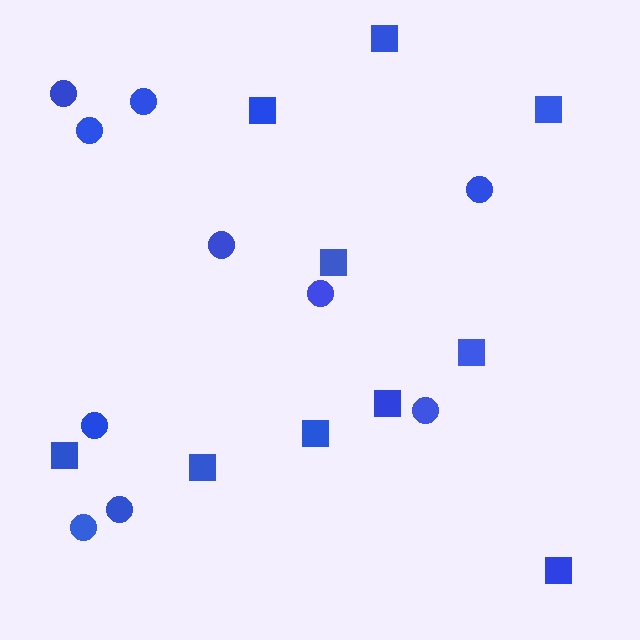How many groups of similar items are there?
There are 2 groups: one group of circles (10) and one group of squares (10).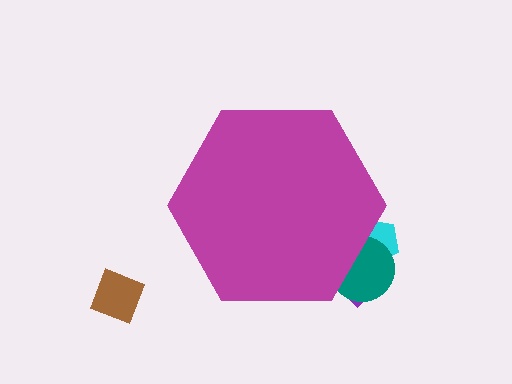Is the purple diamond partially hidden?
Yes, the purple diamond is partially hidden behind the magenta hexagon.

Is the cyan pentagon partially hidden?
Yes, the cyan pentagon is partially hidden behind the magenta hexagon.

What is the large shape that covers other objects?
A magenta hexagon.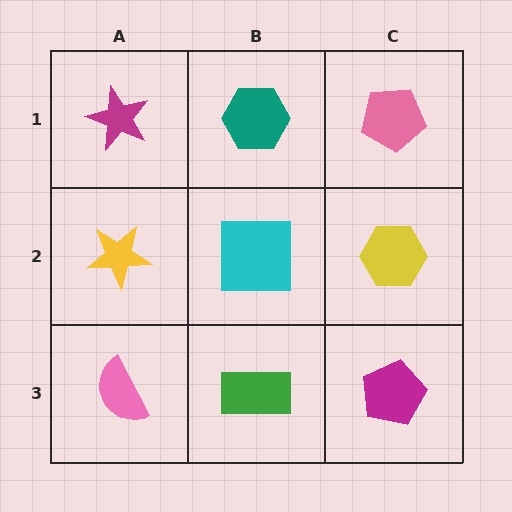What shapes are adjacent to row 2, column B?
A teal hexagon (row 1, column B), a green rectangle (row 3, column B), a yellow star (row 2, column A), a yellow hexagon (row 2, column C).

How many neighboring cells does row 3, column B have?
3.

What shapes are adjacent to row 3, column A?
A yellow star (row 2, column A), a green rectangle (row 3, column B).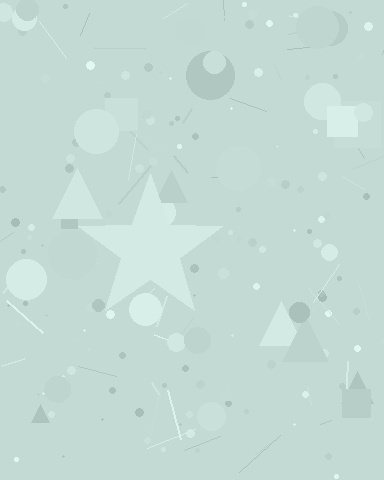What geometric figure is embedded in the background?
A star is embedded in the background.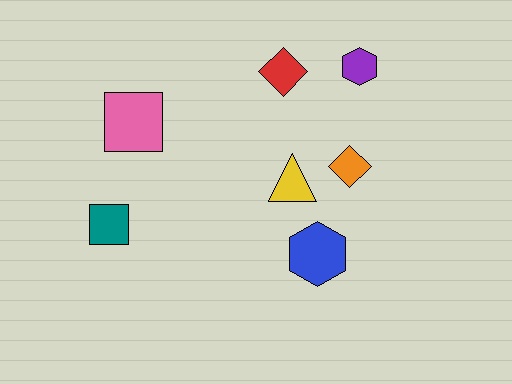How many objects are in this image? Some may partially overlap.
There are 7 objects.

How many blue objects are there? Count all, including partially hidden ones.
There is 1 blue object.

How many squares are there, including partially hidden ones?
There are 2 squares.